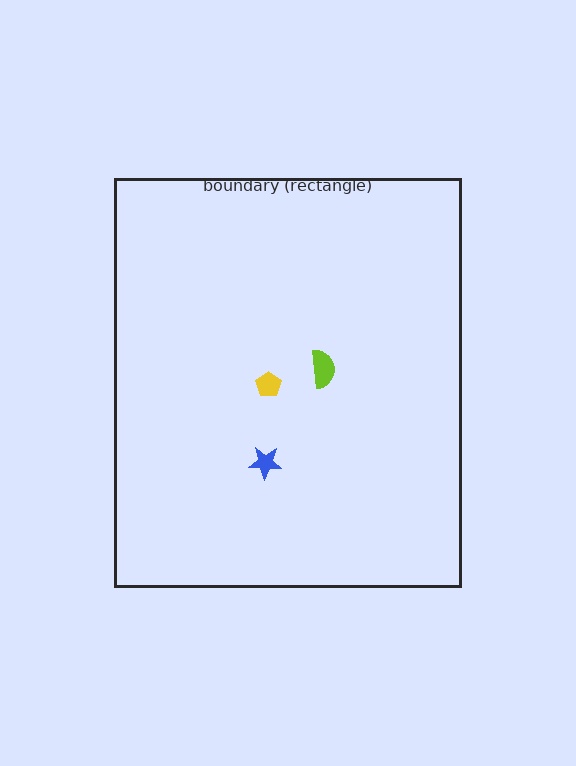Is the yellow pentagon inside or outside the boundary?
Inside.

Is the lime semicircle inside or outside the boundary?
Inside.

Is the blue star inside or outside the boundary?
Inside.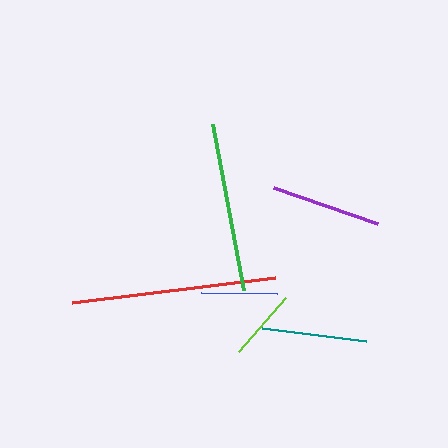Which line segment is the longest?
The red line is the longest at approximately 205 pixels.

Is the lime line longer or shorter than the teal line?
The teal line is longer than the lime line.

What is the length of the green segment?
The green segment is approximately 170 pixels long.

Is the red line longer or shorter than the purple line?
The red line is longer than the purple line.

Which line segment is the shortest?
The lime line is the shortest at approximately 71 pixels.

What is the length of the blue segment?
The blue segment is approximately 76 pixels long.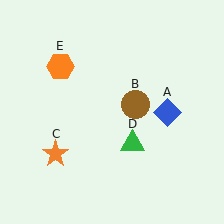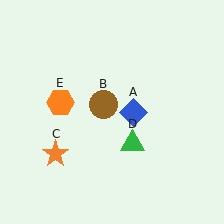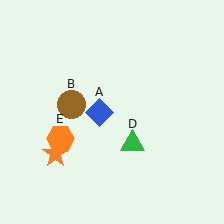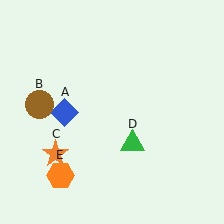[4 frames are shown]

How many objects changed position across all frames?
3 objects changed position: blue diamond (object A), brown circle (object B), orange hexagon (object E).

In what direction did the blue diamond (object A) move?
The blue diamond (object A) moved left.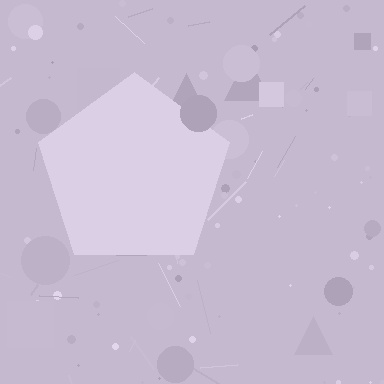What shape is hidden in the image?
A pentagon is hidden in the image.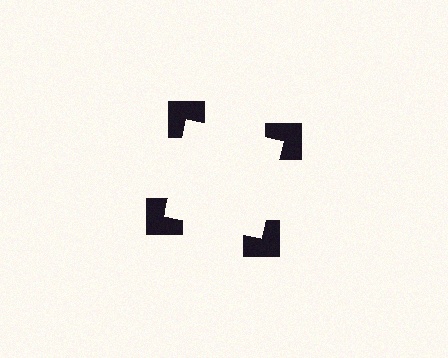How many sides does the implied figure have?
4 sides.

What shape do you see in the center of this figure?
An illusory square — its edges are inferred from the aligned wedge cuts in the notched squares, not physically drawn.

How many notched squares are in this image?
There are 4 — one at each vertex of the illusory square.